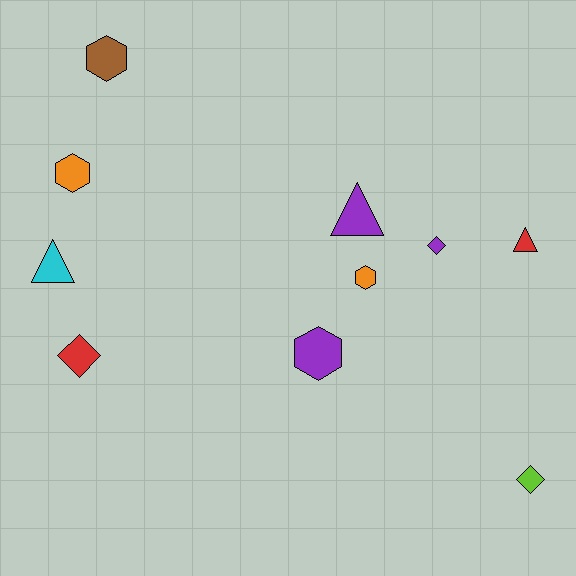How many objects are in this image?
There are 10 objects.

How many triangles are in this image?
There are 3 triangles.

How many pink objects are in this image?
There are no pink objects.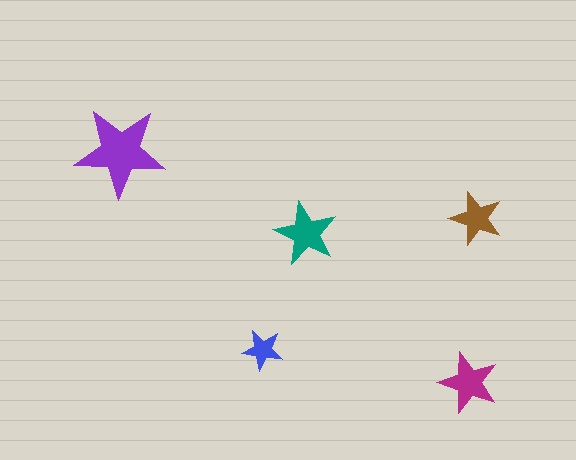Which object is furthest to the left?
The purple star is leftmost.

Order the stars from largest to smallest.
the purple one, the teal one, the magenta one, the brown one, the blue one.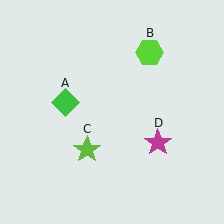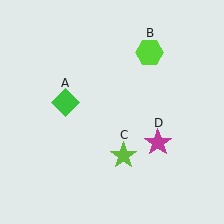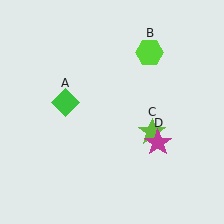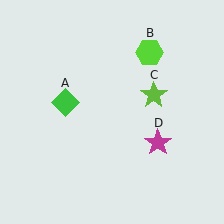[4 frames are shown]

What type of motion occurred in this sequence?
The lime star (object C) rotated counterclockwise around the center of the scene.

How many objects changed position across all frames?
1 object changed position: lime star (object C).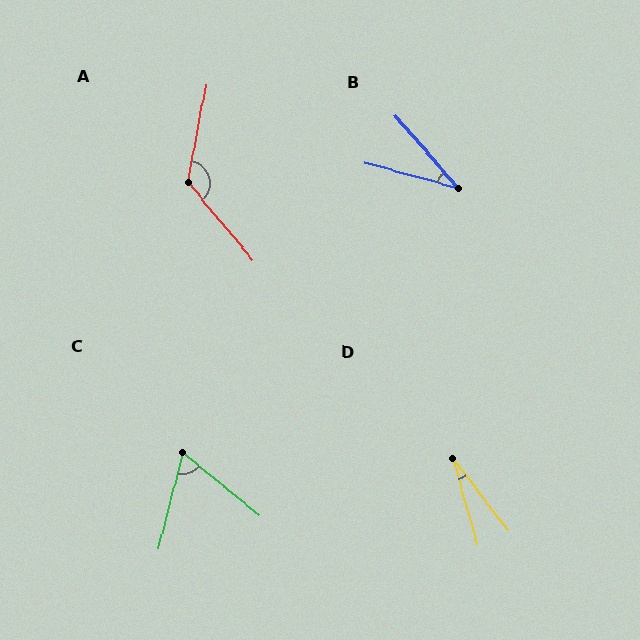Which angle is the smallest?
D, at approximately 22 degrees.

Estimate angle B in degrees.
Approximately 34 degrees.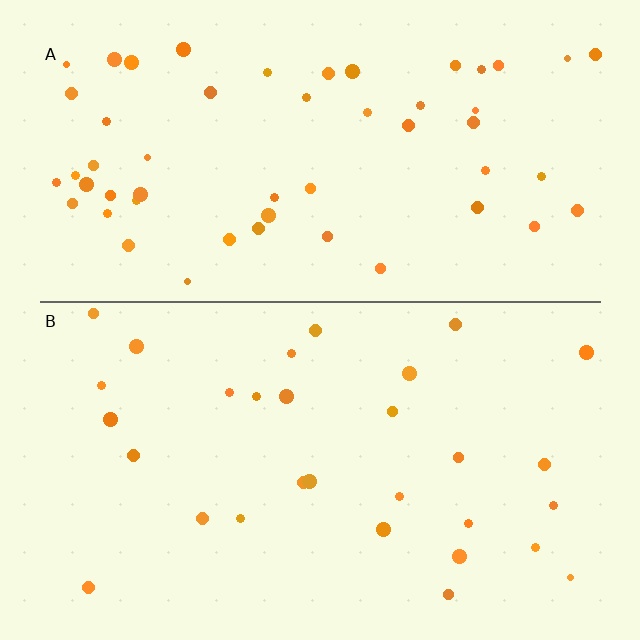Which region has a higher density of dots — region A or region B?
A (the top).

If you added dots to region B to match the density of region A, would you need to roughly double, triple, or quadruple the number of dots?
Approximately double.